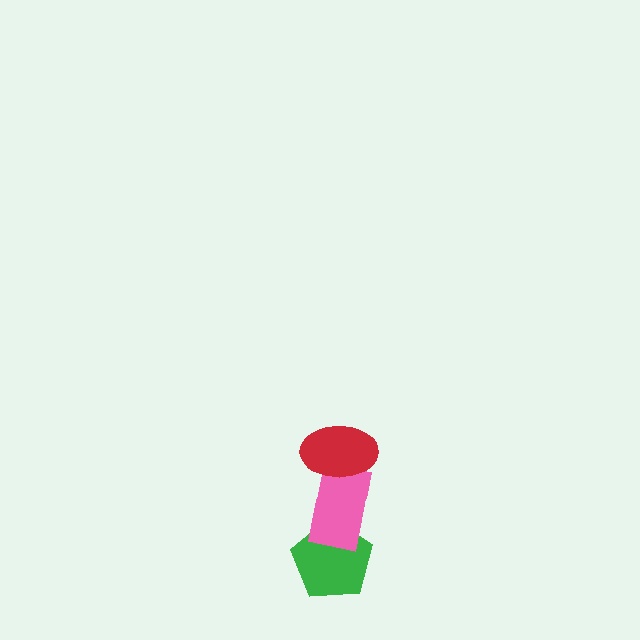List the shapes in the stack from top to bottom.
From top to bottom: the red ellipse, the pink rectangle, the green pentagon.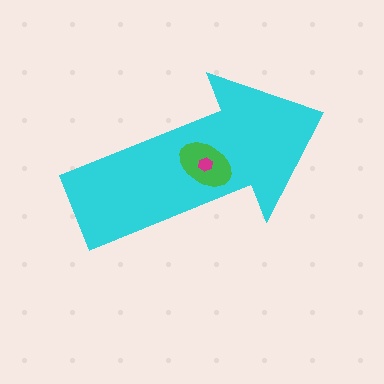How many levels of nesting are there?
3.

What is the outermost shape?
The cyan arrow.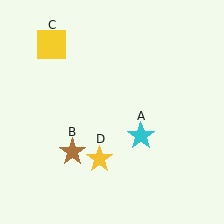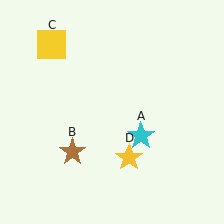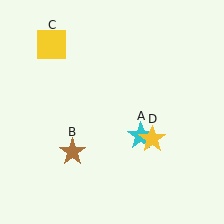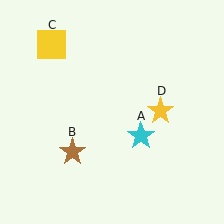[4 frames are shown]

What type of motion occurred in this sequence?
The yellow star (object D) rotated counterclockwise around the center of the scene.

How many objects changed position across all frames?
1 object changed position: yellow star (object D).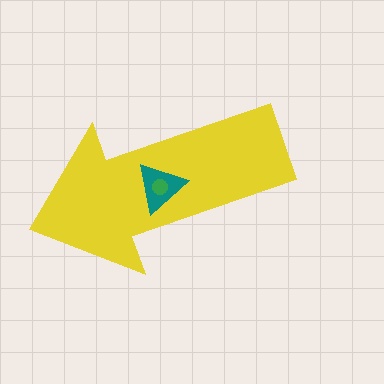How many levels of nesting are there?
3.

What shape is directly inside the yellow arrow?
The teal triangle.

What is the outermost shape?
The yellow arrow.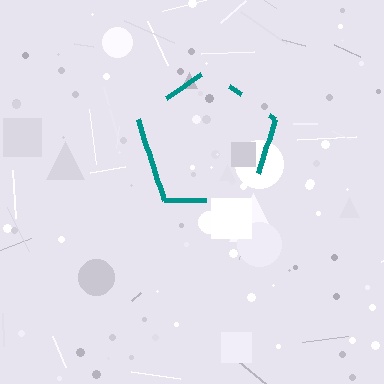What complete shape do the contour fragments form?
The contour fragments form a pentagon.